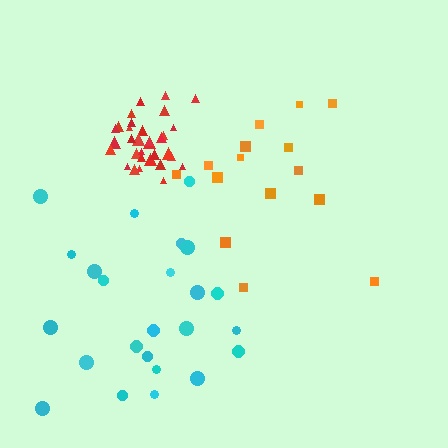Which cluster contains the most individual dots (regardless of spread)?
Red (34).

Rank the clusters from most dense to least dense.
red, cyan, orange.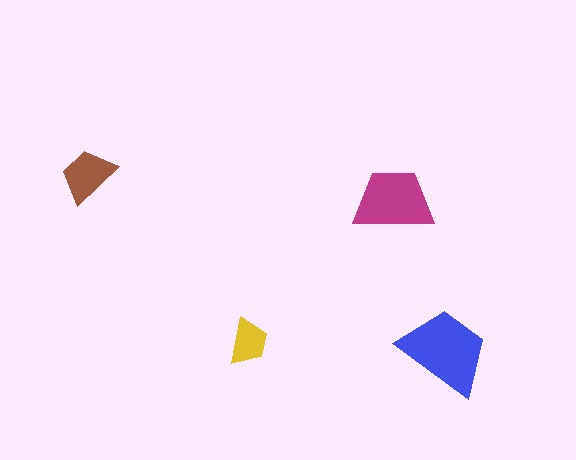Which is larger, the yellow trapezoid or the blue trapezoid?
The blue one.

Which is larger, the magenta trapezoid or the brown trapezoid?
The magenta one.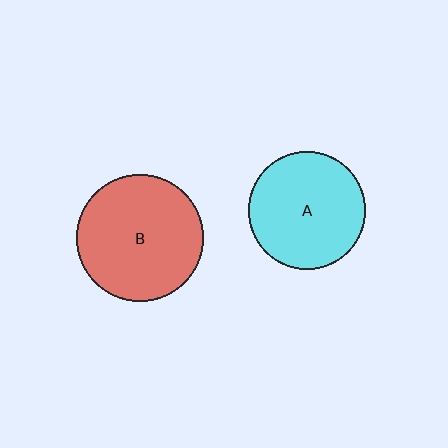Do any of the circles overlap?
No, none of the circles overlap.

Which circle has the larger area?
Circle B (red).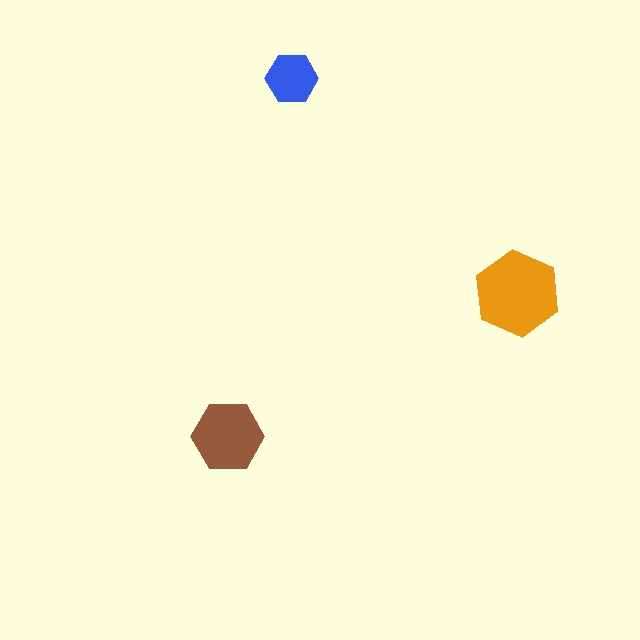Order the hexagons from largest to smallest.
the orange one, the brown one, the blue one.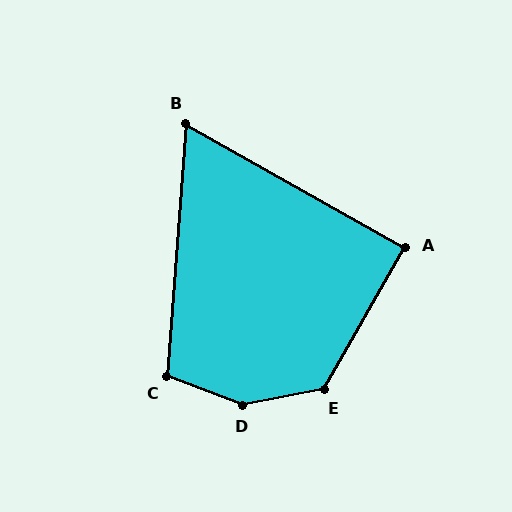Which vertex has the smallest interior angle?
B, at approximately 65 degrees.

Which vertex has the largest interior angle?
D, at approximately 148 degrees.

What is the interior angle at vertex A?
Approximately 90 degrees (approximately right).